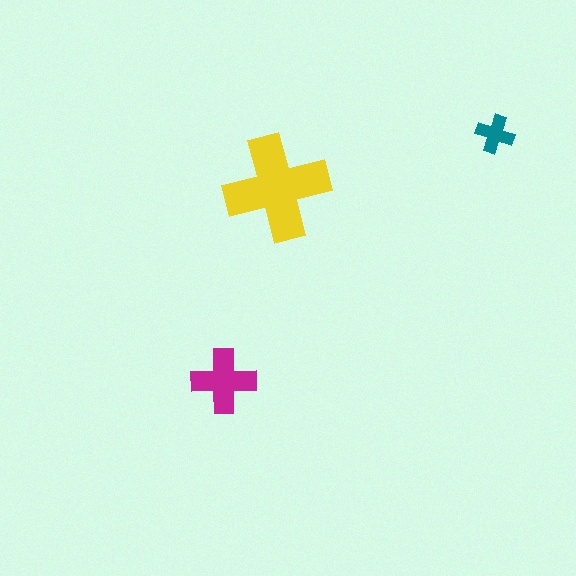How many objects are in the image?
There are 3 objects in the image.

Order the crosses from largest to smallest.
the yellow one, the magenta one, the teal one.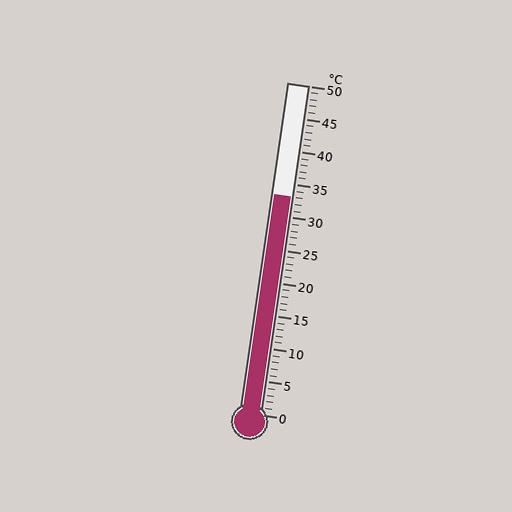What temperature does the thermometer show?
The thermometer shows approximately 33°C.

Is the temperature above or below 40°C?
The temperature is below 40°C.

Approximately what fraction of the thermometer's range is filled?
The thermometer is filled to approximately 65% of its range.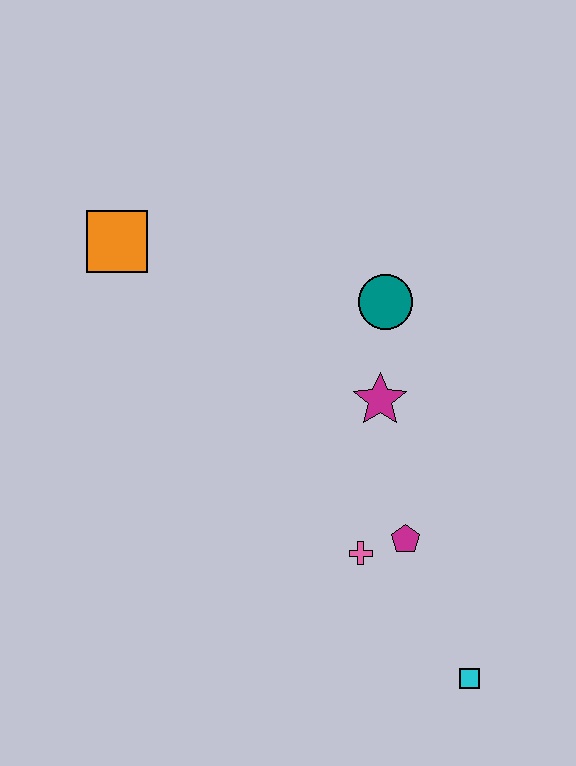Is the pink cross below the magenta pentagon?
Yes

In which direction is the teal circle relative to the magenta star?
The teal circle is above the magenta star.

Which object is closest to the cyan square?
The magenta pentagon is closest to the cyan square.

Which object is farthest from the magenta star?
The orange square is farthest from the magenta star.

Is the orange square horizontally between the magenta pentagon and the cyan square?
No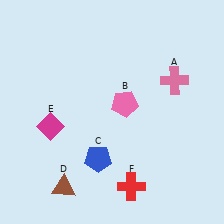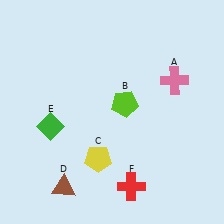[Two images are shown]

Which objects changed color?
B changed from pink to lime. C changed from blue to yellow. E changed from magenta to green.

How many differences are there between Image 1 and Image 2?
There are 3 differences between the two images.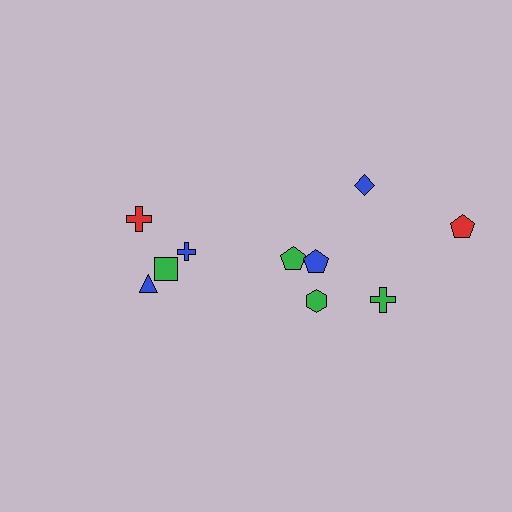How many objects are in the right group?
There are 6 objects.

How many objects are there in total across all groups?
There are 10 objects.